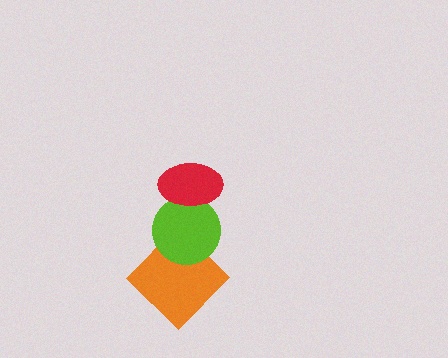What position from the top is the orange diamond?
The orange diamond is 3rd from the top.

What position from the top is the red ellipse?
The red ellipse is 1st from the top.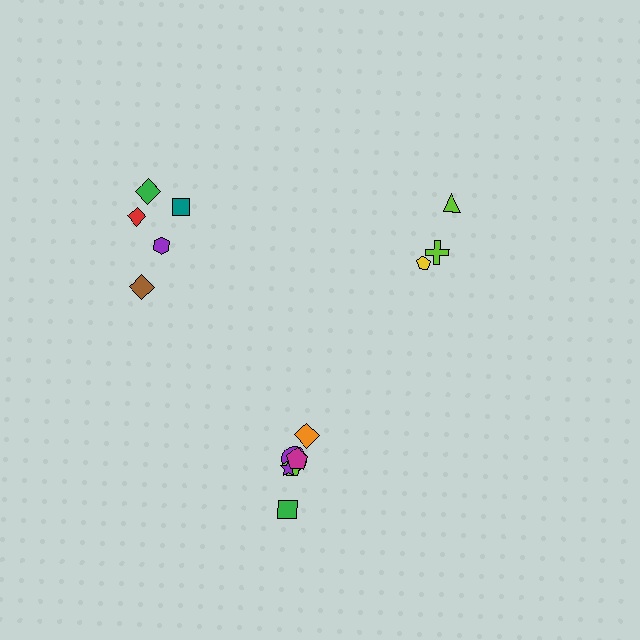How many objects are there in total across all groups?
There are 14 objects.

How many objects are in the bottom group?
There are 6 objects.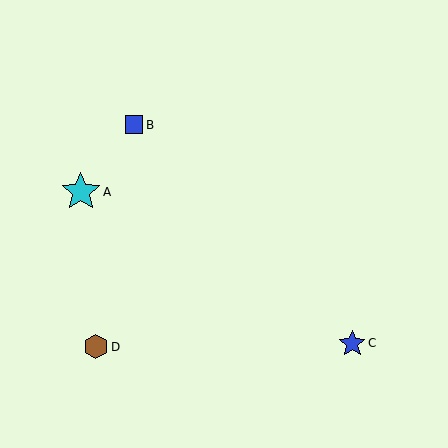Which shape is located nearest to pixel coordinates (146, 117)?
The blue square (labeled B) at (134, 125) is nearest to that location.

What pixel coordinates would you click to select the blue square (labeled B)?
Click at (134, 125) to select the blue square B.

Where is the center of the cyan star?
The center of the cyan star is at (81, 192).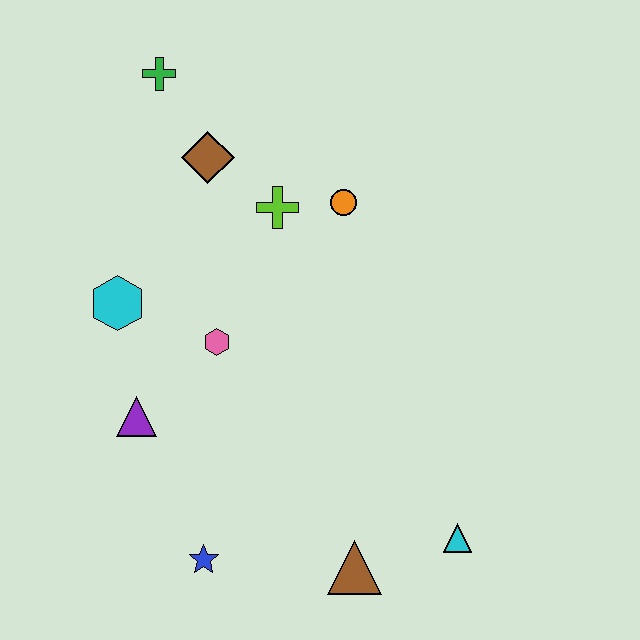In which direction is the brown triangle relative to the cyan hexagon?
The brown triangle is below the cyan hexagon.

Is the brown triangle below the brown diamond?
Yes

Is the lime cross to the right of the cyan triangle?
No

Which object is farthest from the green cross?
The cyan triangle is farthest from the green cross.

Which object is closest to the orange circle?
The lime cross is closest to the orange circle.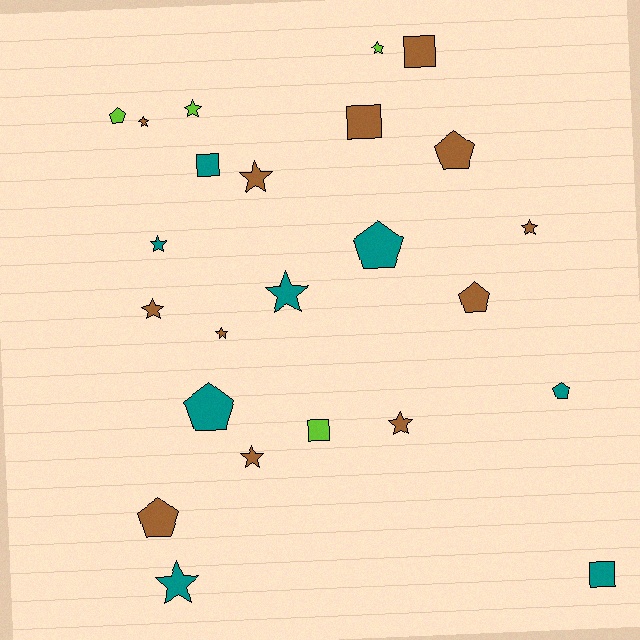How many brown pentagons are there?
There are 3 brown pentagons.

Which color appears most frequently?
Brown, with 12 objects.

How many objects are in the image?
There are 24 objects.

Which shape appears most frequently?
Star, with 12 objects.